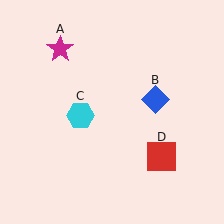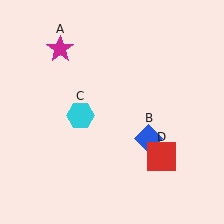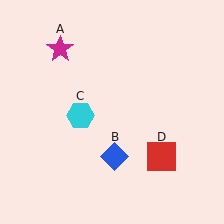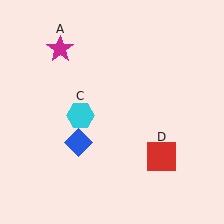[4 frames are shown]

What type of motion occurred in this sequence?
The blue diamond (object B) rotated clockwise around the center of the scene.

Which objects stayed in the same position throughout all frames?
Magenta star (object A) and cyan hexagon (object C) and red square (object D) remained stationary.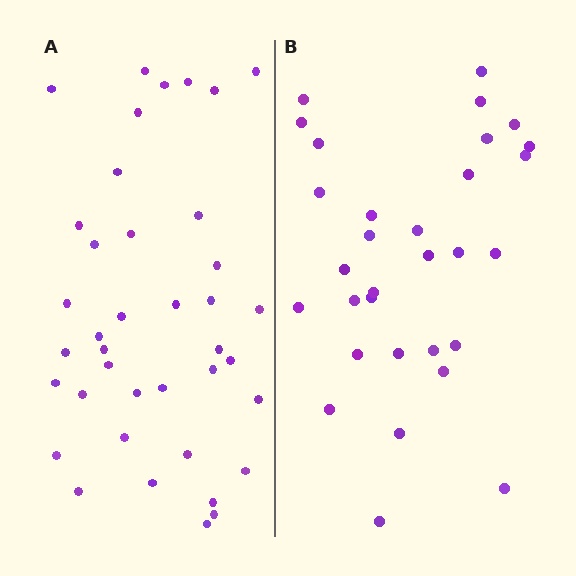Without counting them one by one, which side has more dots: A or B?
Region A (the left region) has more dots.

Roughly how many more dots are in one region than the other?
Region A has roughly 8 or so more dots than region B.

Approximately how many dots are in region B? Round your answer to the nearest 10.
About 30 dots. (The exact count is 31, which rounds to 30.)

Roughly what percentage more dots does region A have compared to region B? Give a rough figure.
About 25% more.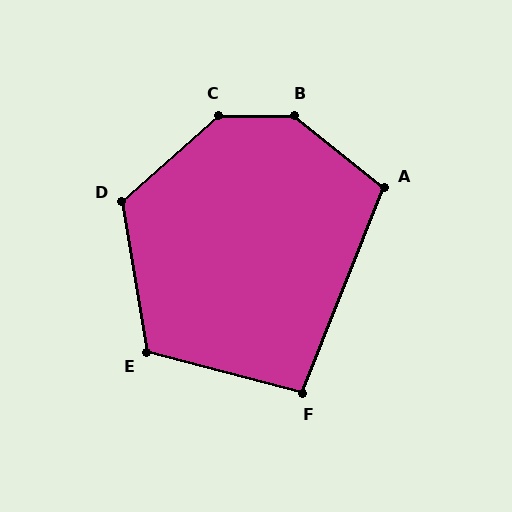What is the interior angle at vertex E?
Approximately 115 degrees (obtuse).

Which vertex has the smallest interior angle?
F, at approximately 97 degrees.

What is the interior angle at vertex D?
Approximately 122 degrees (obtuse).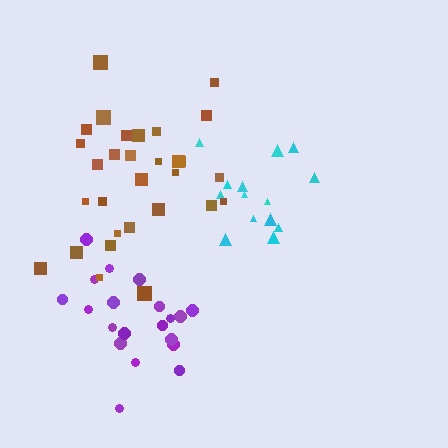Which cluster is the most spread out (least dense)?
Cyan.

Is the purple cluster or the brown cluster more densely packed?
Purple.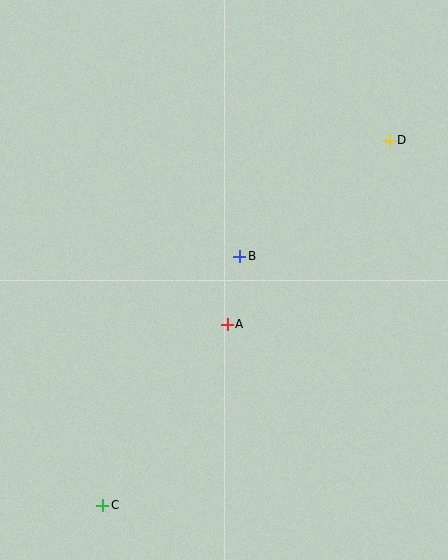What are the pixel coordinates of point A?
Point A is at (227, 324).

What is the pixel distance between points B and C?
The distance between B and C is 284 pixels.